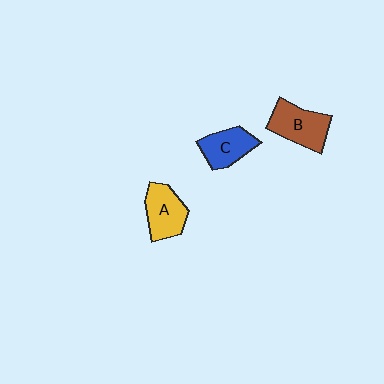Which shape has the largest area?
Shape B (brown).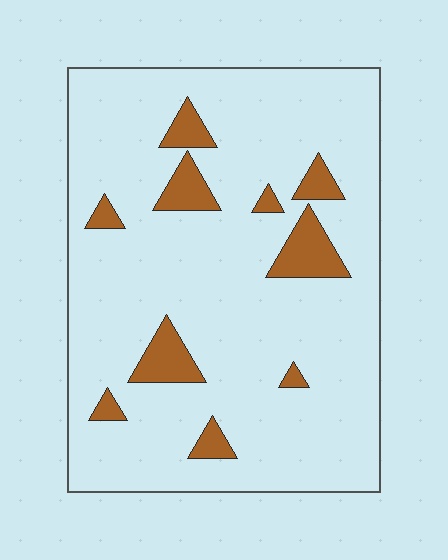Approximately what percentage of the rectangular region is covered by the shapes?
Approximately 10%.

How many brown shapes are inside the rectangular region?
10.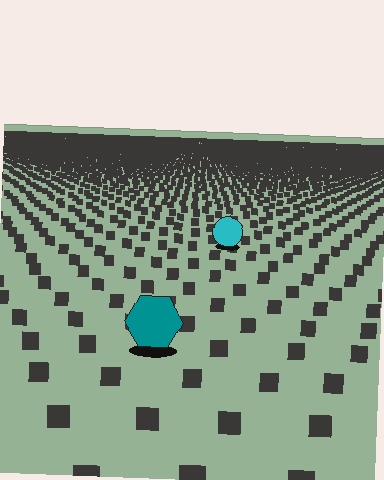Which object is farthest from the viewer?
The cyan circle is farthest from the viewer. It appears smaller and the ground texture around it is denser.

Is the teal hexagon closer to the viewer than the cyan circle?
Yes. The teal hexagon is closer — you can tell from the texture gradient: the ground texture is coarser near it.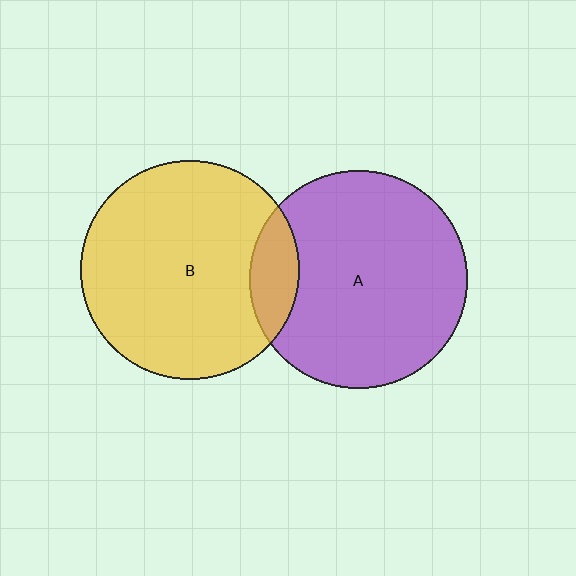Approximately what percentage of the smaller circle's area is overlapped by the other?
Approximately 15%.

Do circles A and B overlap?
Yes.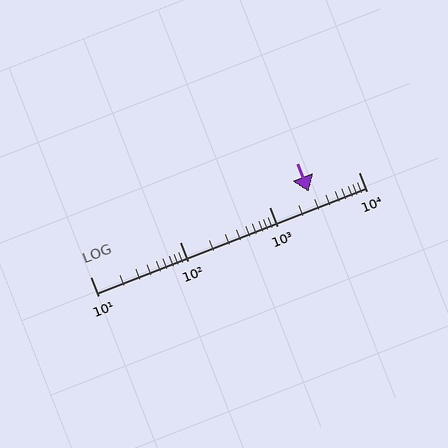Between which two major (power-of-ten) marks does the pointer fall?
The pointer is between 1000 and 10000.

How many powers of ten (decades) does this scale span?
The scale spans 3 decades, from 10 to 10000.